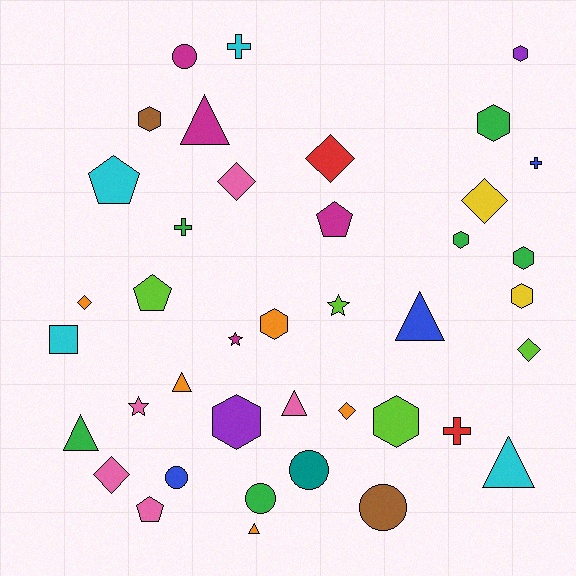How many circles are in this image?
There are 5 circles.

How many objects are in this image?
There are 40 objects.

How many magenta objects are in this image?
There are 4 magenta objects.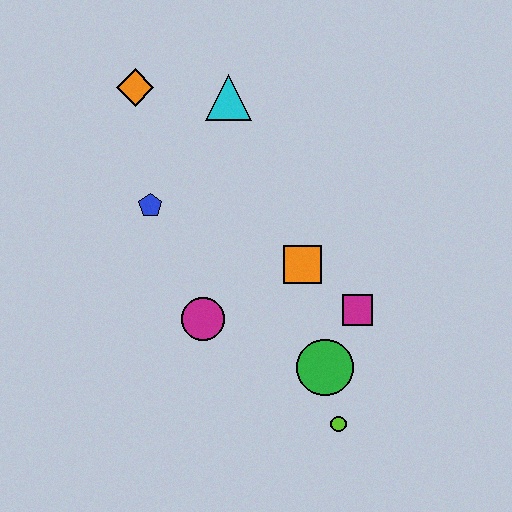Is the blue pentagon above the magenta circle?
Yes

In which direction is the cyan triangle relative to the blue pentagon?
The cyan triangle is above the blue pentagon.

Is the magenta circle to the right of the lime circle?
No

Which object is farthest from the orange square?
The orange diamond is farthest from the orange square.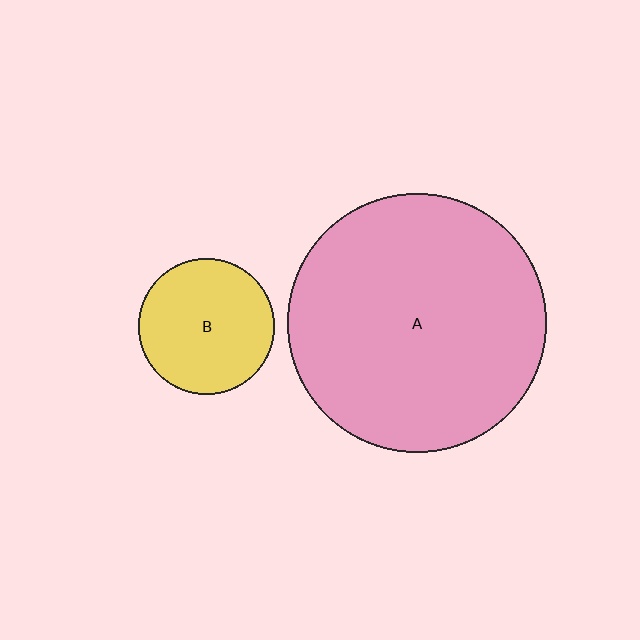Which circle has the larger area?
Circle A (pink).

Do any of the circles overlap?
No, none of the circles overlap.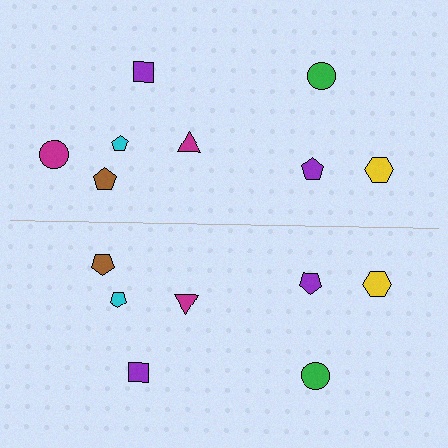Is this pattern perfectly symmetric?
No, the pattern is not perfectly symmetric. A magenta circle is missing from the bottom side.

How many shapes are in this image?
There are 15 shapes in this image.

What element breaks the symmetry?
A magenta circle is missing from the bottom side.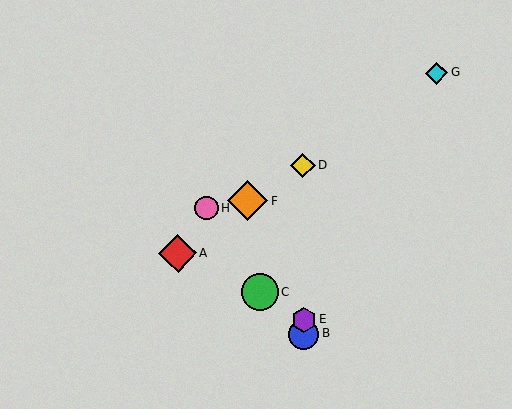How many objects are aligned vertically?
3 objects (B, D, E) are aligned vertically.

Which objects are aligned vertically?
Objects B, D, E are aligned vertically.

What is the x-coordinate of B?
Object B is at x≈304.